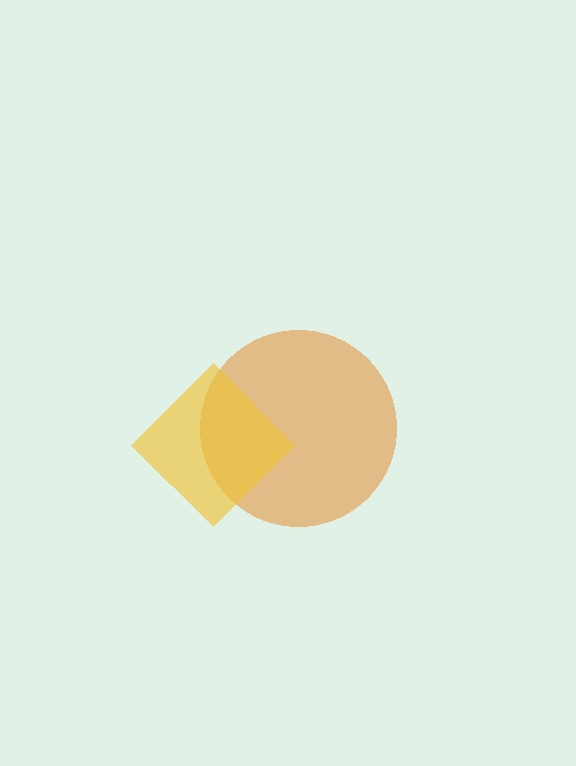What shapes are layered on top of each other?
The layered shapes are: an orange circle, a yellow diamond.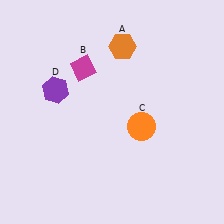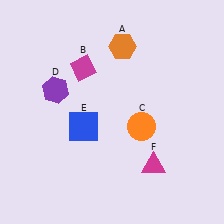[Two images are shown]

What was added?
A blue square (E), a magenta triangle (F) were added in Image 2.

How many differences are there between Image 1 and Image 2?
There are 2 differences between the two images.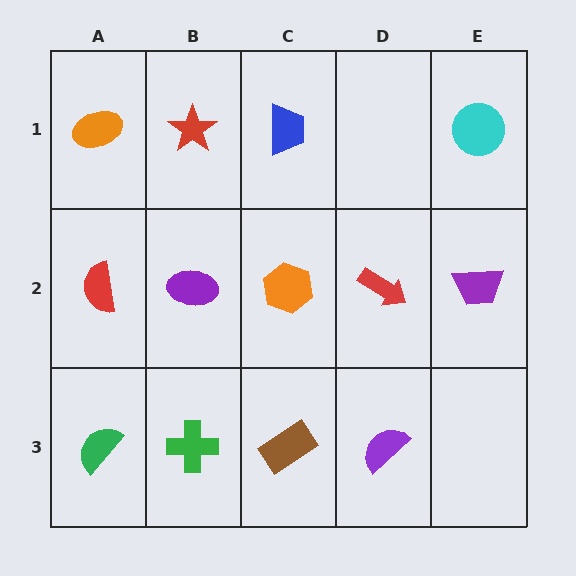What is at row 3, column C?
A brown rectangle.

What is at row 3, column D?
A purple semicircle.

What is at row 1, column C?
A blue trapezoid.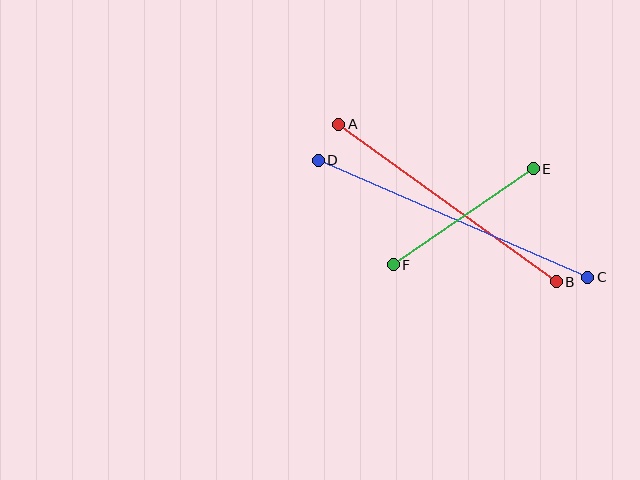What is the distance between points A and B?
The distance is approximately 269 pixels.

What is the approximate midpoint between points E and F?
The midpoint is at approximately (463, 217) pixels.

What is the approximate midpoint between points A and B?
The midpoint is at approximately (448, 203) pixels.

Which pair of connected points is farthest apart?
Points C and D are farthest apart.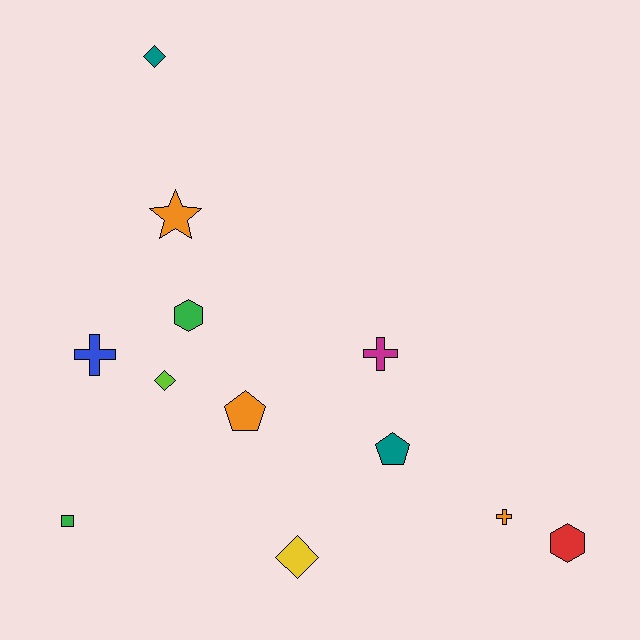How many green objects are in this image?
There are 2 green objects.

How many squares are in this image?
There is 1 square.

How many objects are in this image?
There are 12 objects.